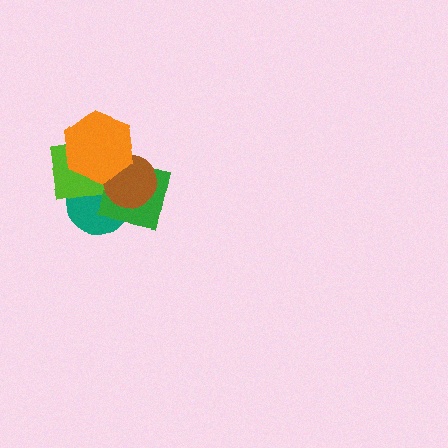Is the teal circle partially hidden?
Yes, it is partially covered by another shape.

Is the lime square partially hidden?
Yes, it is partially covered by another shape.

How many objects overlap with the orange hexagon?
4 objects overlap with the orange hexagon.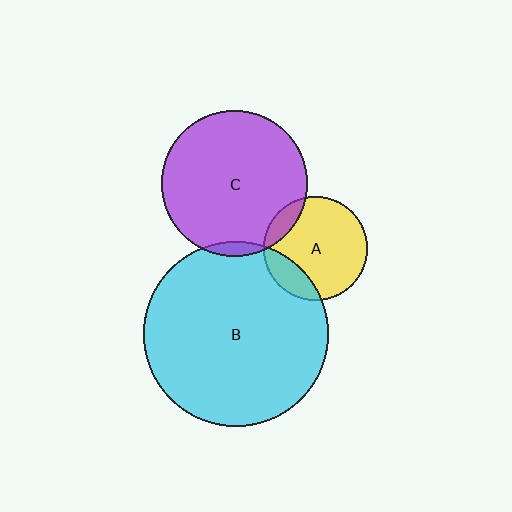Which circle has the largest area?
Circle B (cyan).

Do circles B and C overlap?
Yes.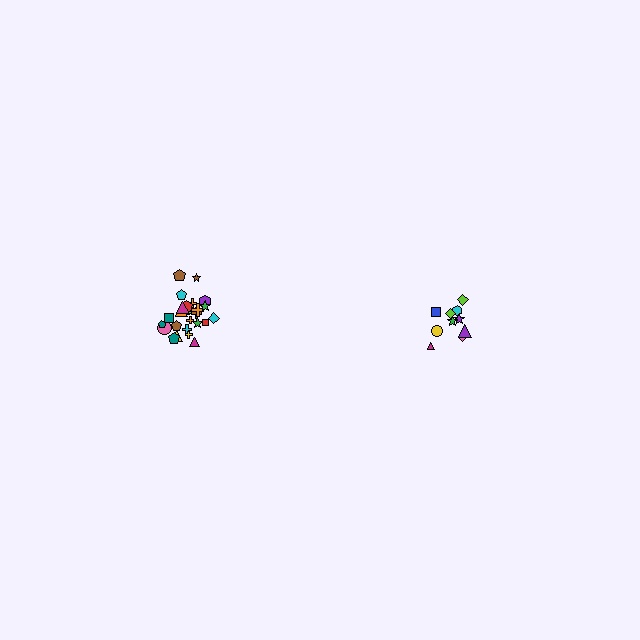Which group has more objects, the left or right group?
The left group.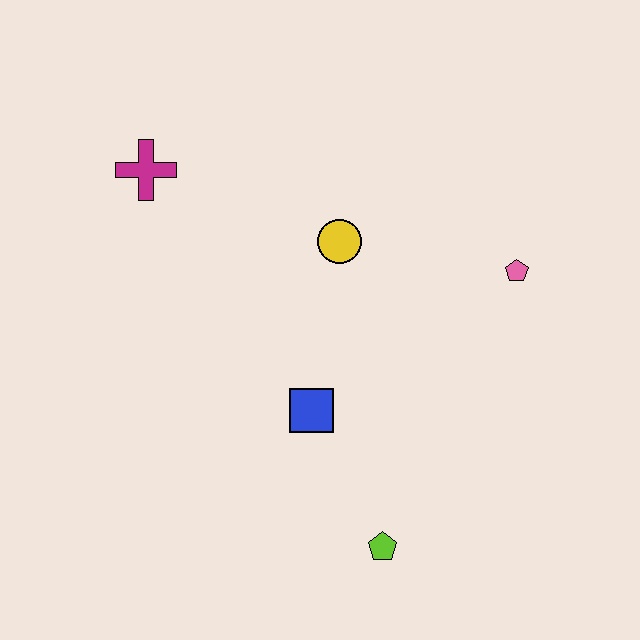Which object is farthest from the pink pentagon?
The magenta cross is farthest from the pink pentagon.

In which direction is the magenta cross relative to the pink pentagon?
The magenta cross is to the left of the pink pentagon.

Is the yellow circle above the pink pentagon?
Yes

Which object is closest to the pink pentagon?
The yellow circle is closest to the pink pentagon.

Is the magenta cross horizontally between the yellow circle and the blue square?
No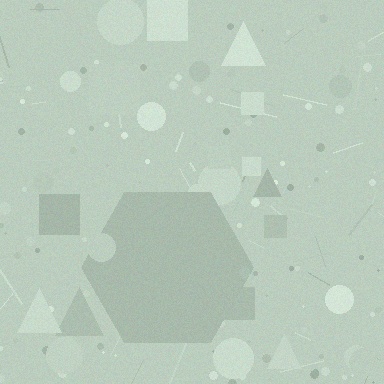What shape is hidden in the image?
A hexagon is hidden in the image.